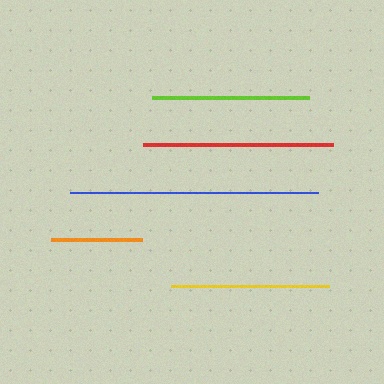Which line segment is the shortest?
The orange line is the shortest at approximately 91 pixels.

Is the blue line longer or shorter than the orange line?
The blue line is longer than the orange line.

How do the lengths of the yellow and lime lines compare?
The yellow and lime lines are approximately the same length.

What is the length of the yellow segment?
The yellow segment is approximately 158 pixels long.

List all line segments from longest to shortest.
From longest to shortest: blue, red, yellow, lime, orange.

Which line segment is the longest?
The blue line is the longest at approximately 248 pixels.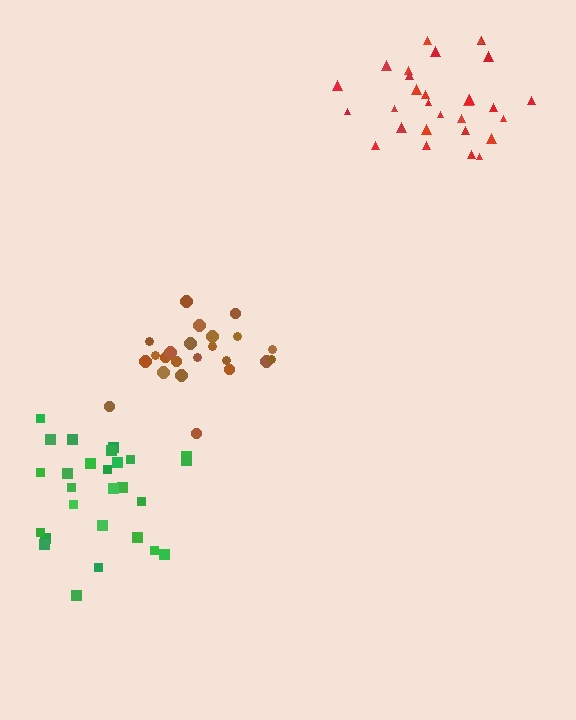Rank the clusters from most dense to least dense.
brown, red, green.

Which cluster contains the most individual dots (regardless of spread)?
Red (29).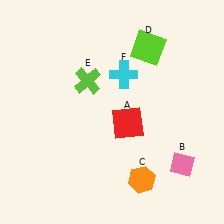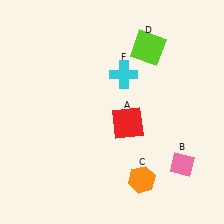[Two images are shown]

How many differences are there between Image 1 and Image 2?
There is 1 difference between the two images.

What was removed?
The lime cross (E) was removed in Image 2.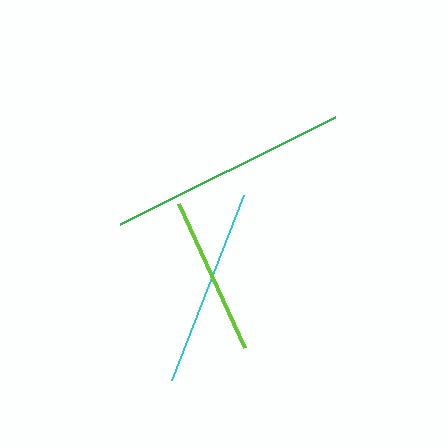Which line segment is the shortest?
The lime line is the shortest at approximately 158 pixels.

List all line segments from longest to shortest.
From longest to shortest: green, cyan, lime.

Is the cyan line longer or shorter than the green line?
The green line is longer than the cyan line.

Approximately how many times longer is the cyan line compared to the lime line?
The cyan line is approximately 1.3 times the length of the lime line.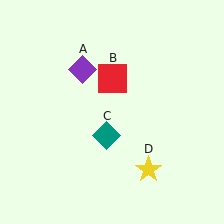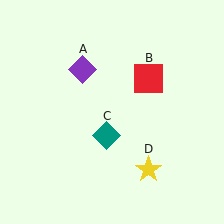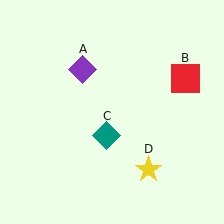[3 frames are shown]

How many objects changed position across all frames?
1 object changed position: red square (object B).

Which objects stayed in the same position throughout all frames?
Purple diamond (object A) and teal diamond (object C) and yellow star (object D) remained stationary.